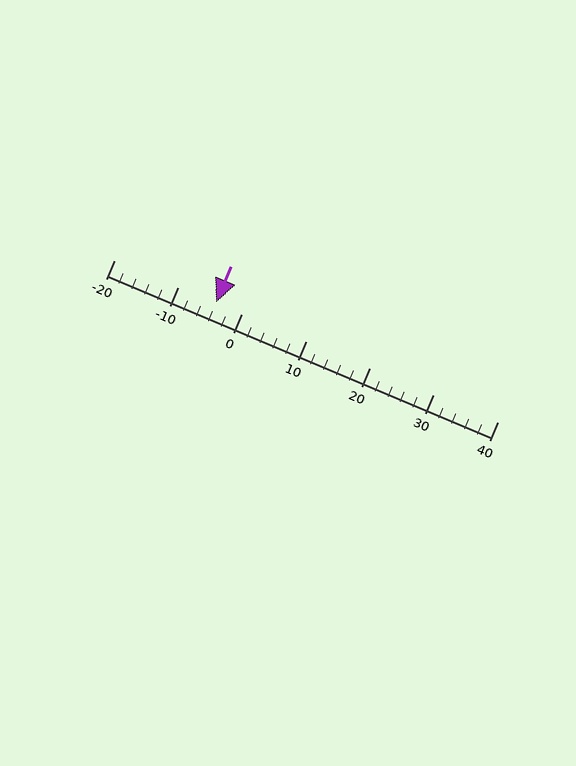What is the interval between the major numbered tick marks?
The major tick marks are spaced 10 units apart.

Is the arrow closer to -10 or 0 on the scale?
The arrow is closer to 0.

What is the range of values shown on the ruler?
The ruler shows values from -20 to 40.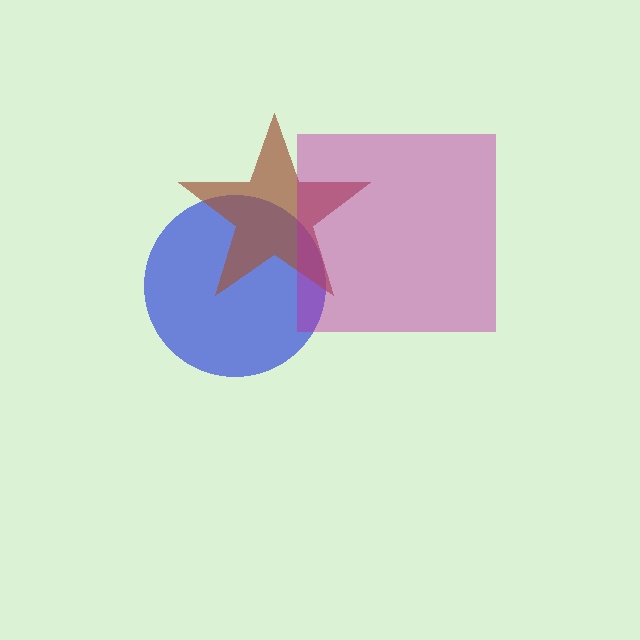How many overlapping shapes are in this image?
There are 3 overlapping shapes in the image.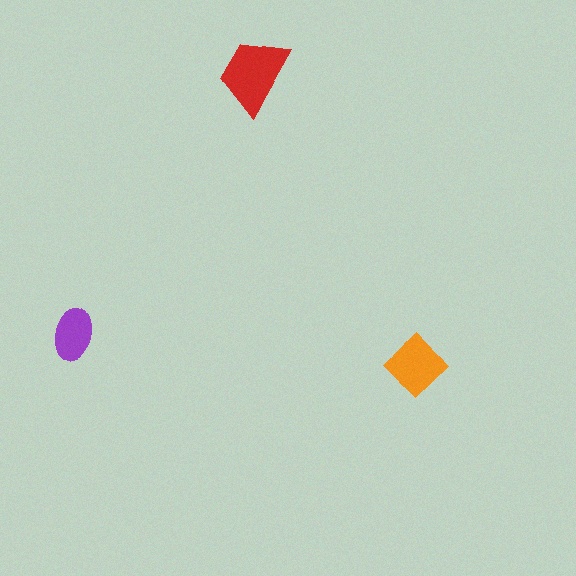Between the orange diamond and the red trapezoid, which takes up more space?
The red trapezoid.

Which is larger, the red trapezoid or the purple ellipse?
The red trapezoid.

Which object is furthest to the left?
The purple ellipse is leftmost.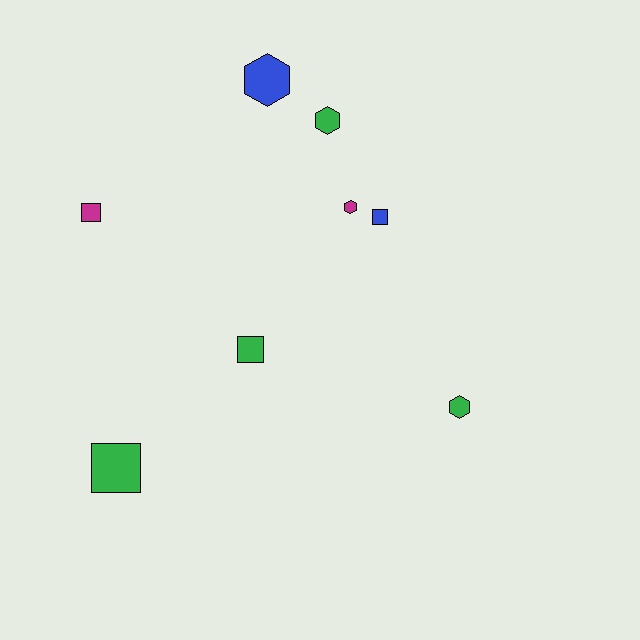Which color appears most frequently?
Green, with 4 objects.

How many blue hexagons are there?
There is 1 blue hexagon.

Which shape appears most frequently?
Square, with 4 objects.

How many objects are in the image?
There are 8 objects.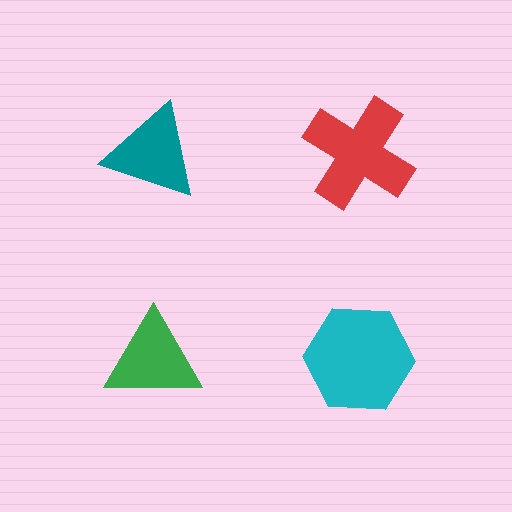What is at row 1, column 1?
A teal triangle.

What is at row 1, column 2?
A red cross.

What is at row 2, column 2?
A cyan hexagon.